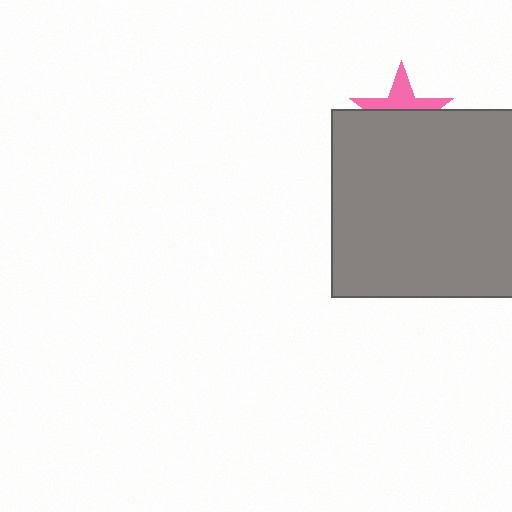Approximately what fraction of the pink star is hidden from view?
Roughly 56% of the pink star is hidden behind the gray rectangle.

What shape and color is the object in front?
The object in front is a gray rectangle.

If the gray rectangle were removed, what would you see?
You would see the complete pink star.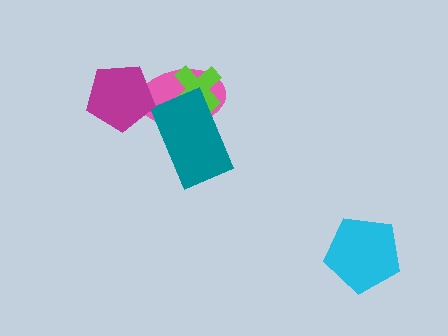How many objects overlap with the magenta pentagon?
1 object overlaps with the magenta pentagon.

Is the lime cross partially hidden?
Yes, it is partially covered by another shape.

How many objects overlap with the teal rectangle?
2 objects overlap with the teal rectangle.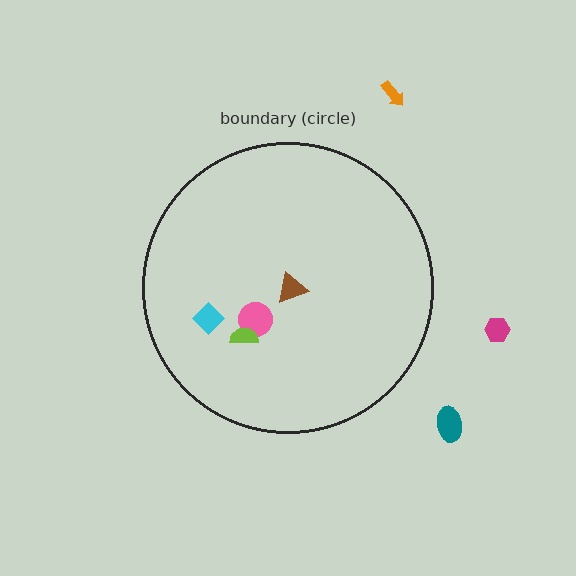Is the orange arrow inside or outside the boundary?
Outside.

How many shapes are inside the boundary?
4 inside, 3 outside.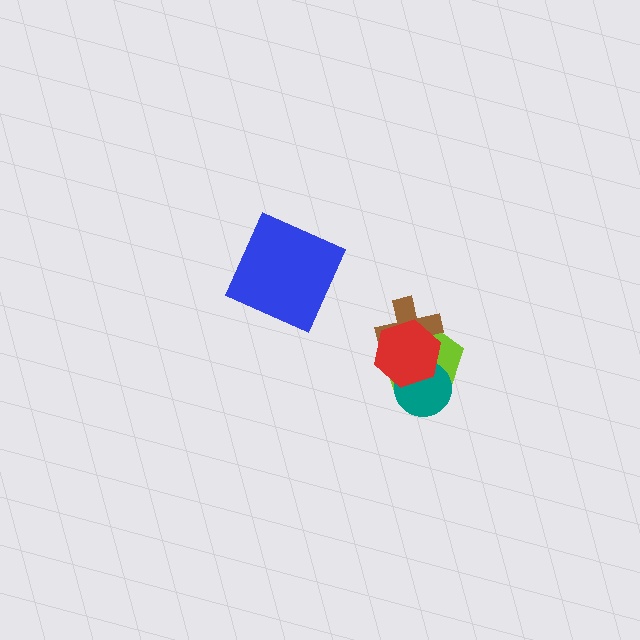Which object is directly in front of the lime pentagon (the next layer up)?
The teal circle is directly in front of the lime pentagon.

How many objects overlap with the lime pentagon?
3 objects overlap with the lime pentagon.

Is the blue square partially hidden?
No, no other shape covers it.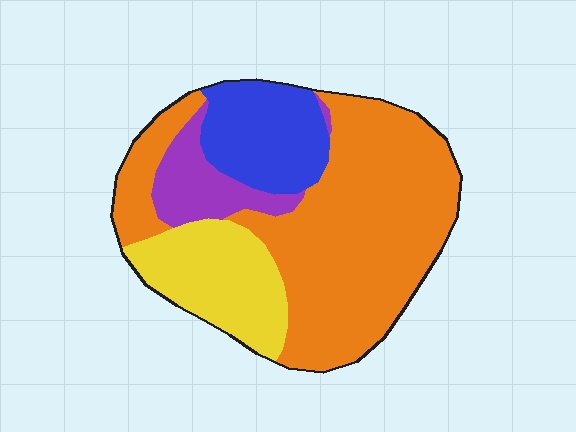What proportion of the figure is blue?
Blue takes up about one sixth (1/6) of the figure.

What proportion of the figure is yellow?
Yellow takes up between a sixth and a third of the figure.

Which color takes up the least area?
Purple, at roughly 10%.